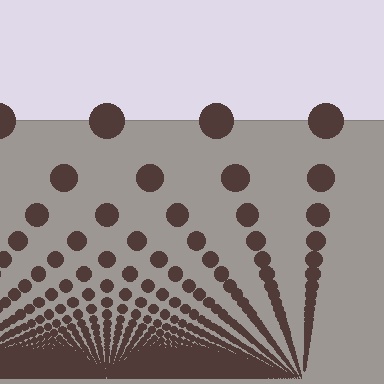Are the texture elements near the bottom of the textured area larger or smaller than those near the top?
Smaller. The gradient is inverted — elements near the bottom are smaller and denser.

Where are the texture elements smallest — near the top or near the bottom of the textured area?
Near the bottom.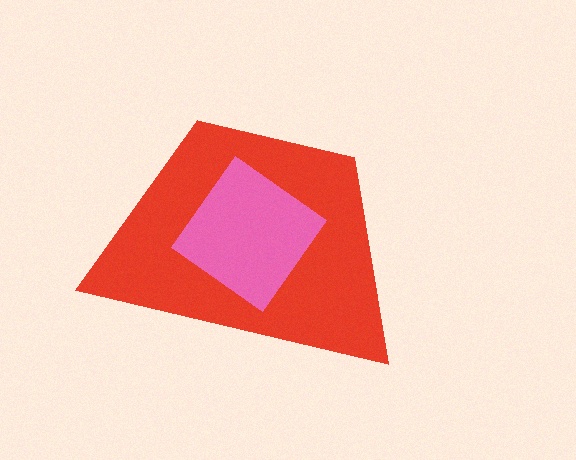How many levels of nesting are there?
2.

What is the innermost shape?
The pink diamond.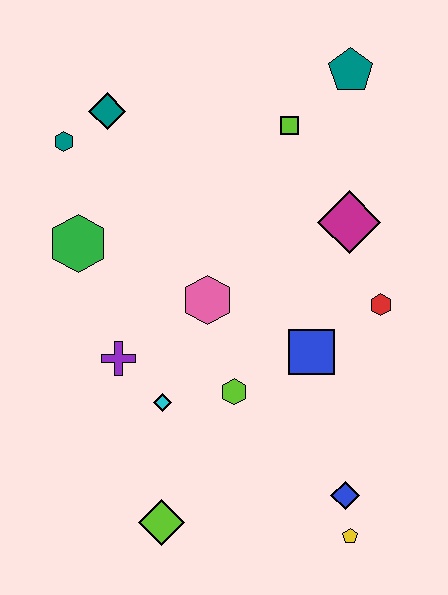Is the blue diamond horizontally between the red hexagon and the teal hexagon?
Yes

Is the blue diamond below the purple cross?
Yes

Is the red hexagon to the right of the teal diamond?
Yes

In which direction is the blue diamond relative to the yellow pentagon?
The blue diamond is above the yellow pentagon.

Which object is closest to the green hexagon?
The teal hexagon is closest to the green hexagon.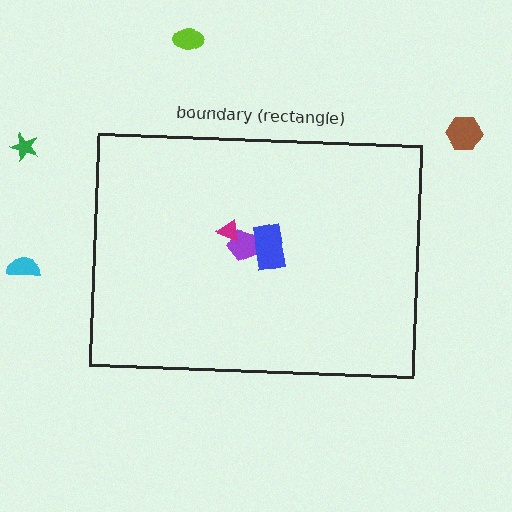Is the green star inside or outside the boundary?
Outside.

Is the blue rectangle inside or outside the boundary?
Inside.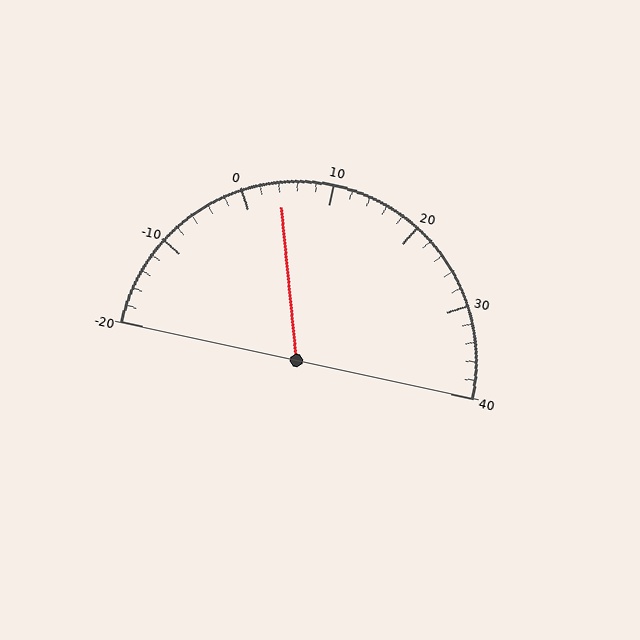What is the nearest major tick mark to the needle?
The nearest major tick mark is 0.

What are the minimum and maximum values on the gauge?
The gauge ranges from -20 to 40.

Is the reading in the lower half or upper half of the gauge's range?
The reading is in the lower half of the range (-20 to 40).